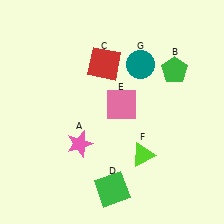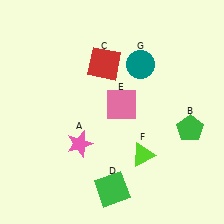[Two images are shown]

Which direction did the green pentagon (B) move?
The green pentagon (B) moved down.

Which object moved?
The green pentagon (B) moved down.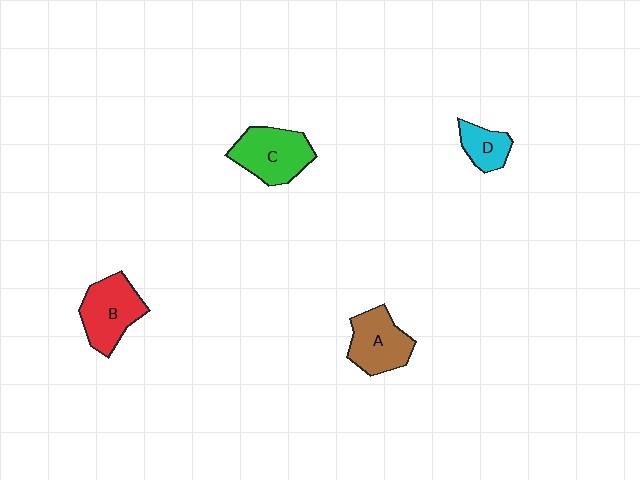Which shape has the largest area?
Shape C (green).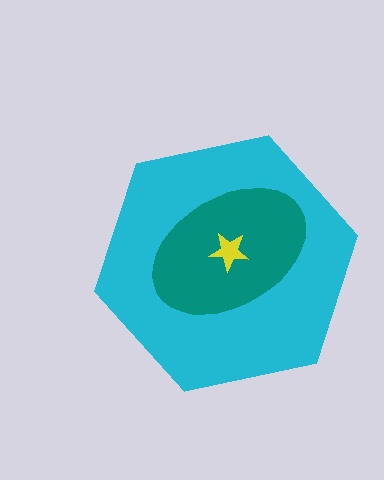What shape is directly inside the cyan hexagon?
The teal ellipse.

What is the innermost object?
The yellow star.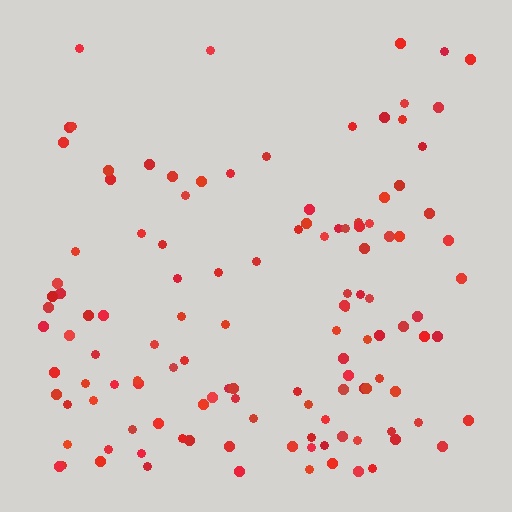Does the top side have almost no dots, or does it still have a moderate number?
Still a moderate number, just noticeably fewer than the bottom.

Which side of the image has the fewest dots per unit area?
The top.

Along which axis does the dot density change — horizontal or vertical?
Vertical.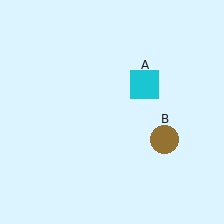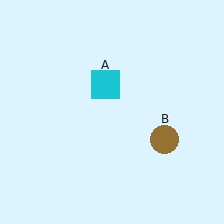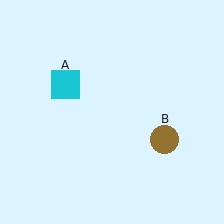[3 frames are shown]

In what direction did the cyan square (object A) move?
The cyan square (object A) moved left.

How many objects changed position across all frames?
1 object changed position: cyan square (object A).